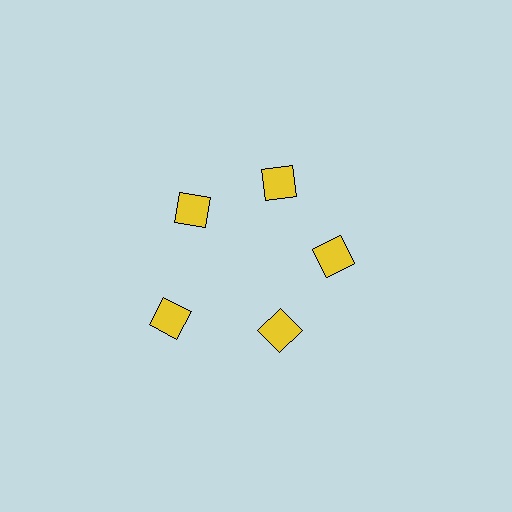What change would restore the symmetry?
The symmetry would be restored by moving it inward, back onto the ring so that all 5 diamonds sit at equal angles and equal distance from the center.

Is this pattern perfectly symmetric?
No. The 5 yellow diamonds are arranged in a ring, but one element near the 8 o'clock position is pushed outward from the center, breaking the 5-fold rotational symmetry.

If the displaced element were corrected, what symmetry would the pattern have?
It would have 5-fold rotational symmetry — the pattern would map onto itself every 72 degrees.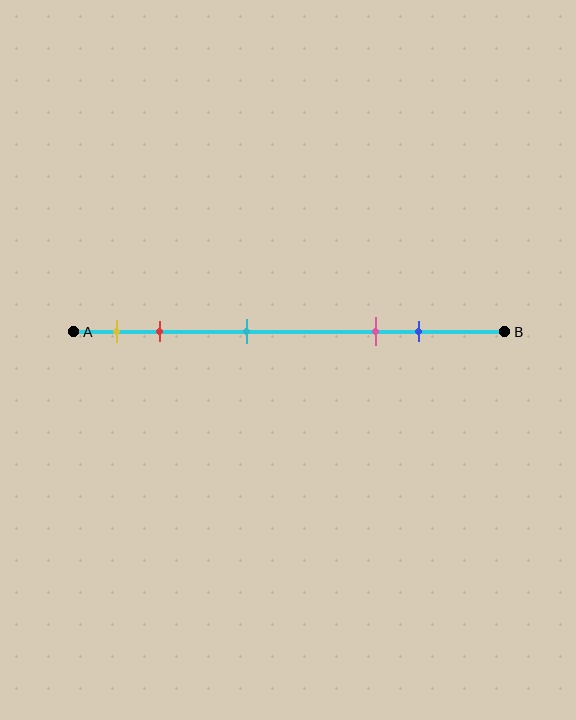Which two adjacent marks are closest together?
The yellow and red marks are the closest adjacent pair.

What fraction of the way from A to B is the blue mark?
The blue mark is approximately 80% (0.8) of the way from A to B.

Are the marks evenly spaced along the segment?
No, the marks are not evenly spaced.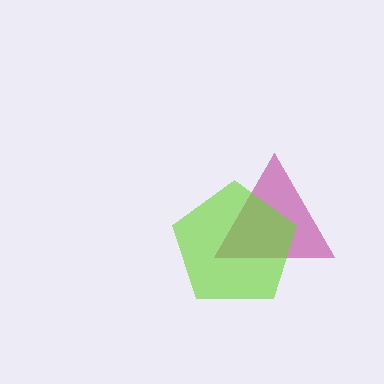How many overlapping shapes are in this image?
There are 2 overlapping shapes in the image.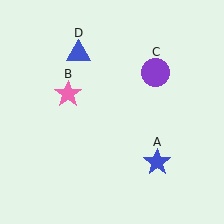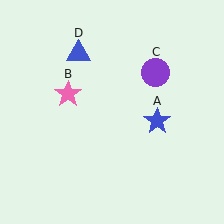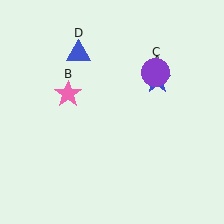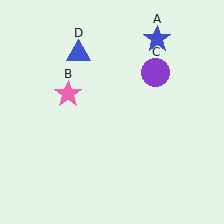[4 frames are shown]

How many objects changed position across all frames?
1 object changed position: blue star (object A).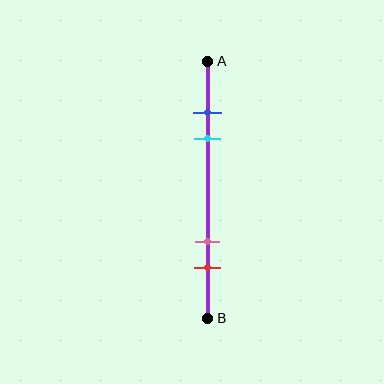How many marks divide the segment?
There are 4 marks dividing the segment.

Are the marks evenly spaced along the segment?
No, the marks are not evenly spaced.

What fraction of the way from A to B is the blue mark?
The blue mark is approximately 20% (0.2) of the way from A to B.